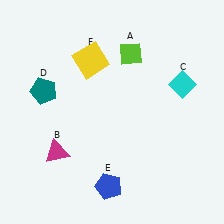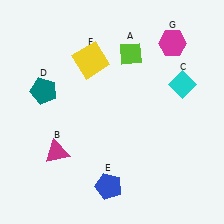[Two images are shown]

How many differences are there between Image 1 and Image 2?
There is 1 difference between the two images.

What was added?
A magenta hexagon (G) was added in Image 2.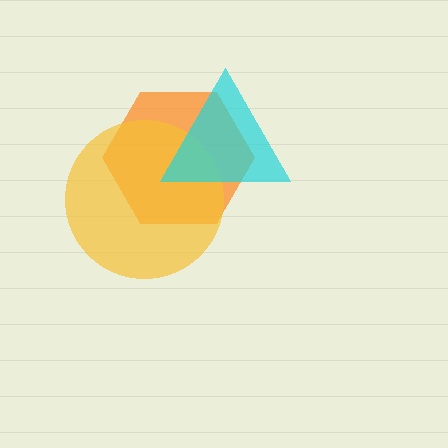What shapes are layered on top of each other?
The layered shapes are: an orange hexagon, a yellow circle, a cyan triangle.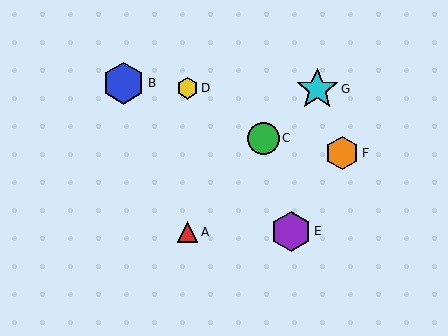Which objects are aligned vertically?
Objects A, D are aligned vertically.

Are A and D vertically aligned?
Yes, both are at x≈188.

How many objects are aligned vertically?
2 objects (A, D) are aligned vertically.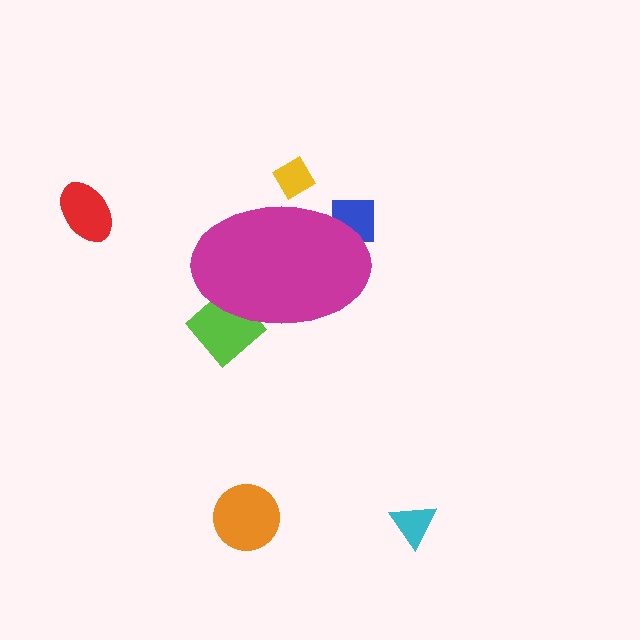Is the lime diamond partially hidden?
Yes, the lime diamond is partially hidden behind the magenta ellipse.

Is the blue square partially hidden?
Yes, the blue square is partially hidden behind the magenta ellipse.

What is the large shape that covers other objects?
A magenta ellipse.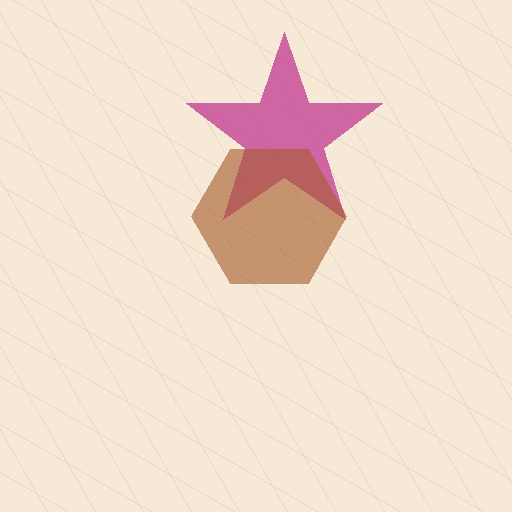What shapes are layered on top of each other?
The layered shapes are: a magenta star, a brown hexagon.